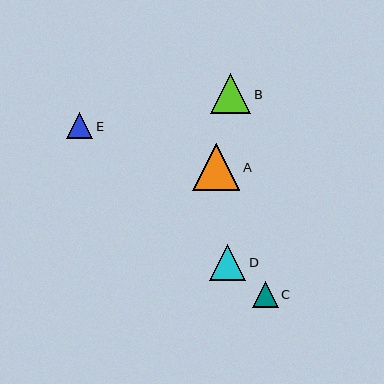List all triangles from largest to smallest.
From largest to smallest: A, B, D, C, E.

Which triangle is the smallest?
Triangle E is the smallest with a size of approximately 26 pixels.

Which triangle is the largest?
Triangle A is the largest with a size of approximately 47 pixels.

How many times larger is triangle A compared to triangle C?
Triangle A is approximately 1.8 times the size of triangle C.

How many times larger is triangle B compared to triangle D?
Triangle B is approximately 1.1 times the size of triangle D.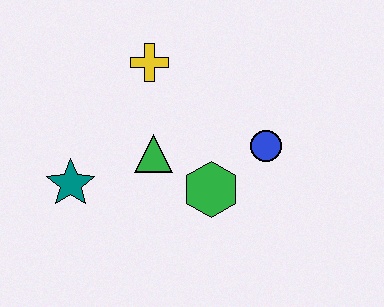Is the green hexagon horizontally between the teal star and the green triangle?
No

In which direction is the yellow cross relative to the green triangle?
The yellow cross is above the green triangle.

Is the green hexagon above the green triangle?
No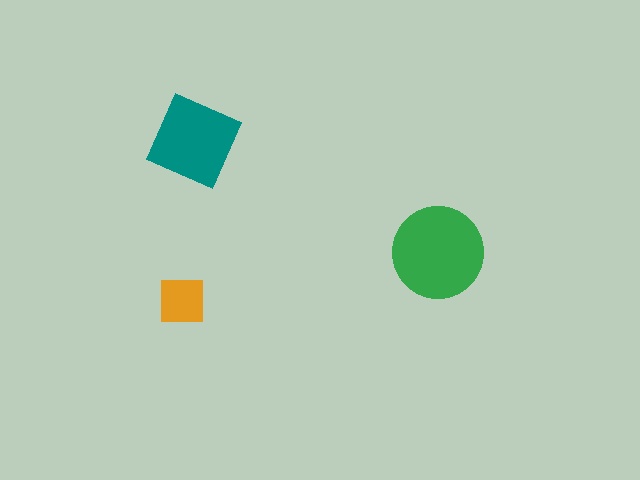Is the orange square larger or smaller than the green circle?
Smaller.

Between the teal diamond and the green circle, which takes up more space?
The green circle.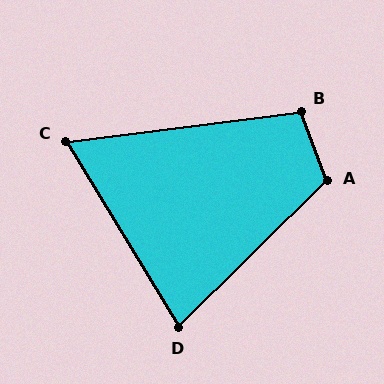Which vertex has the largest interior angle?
A, at approximately 114 degrees.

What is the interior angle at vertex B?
Approximately 103 degrees (obtuse).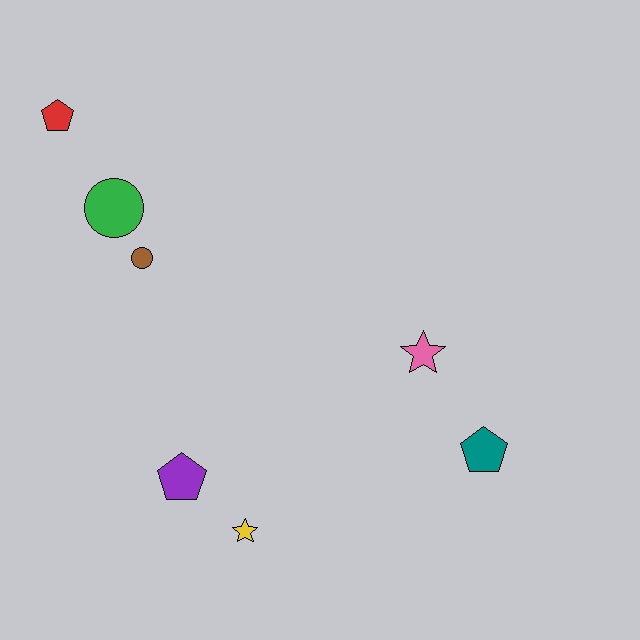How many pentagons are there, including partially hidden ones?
There are 3 pentagons.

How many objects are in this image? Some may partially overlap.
There are 7 objects.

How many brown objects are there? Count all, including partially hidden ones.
There is 1 brown object.